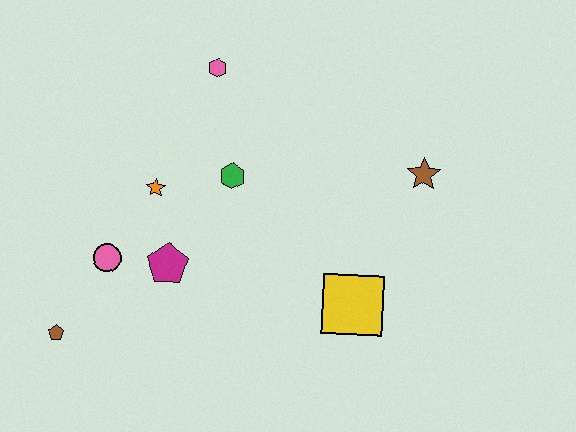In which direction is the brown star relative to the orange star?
The brown star is to the right of the orange star.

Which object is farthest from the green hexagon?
The brown pentagon is farthest from the green hexagon.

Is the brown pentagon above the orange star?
No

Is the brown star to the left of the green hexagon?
No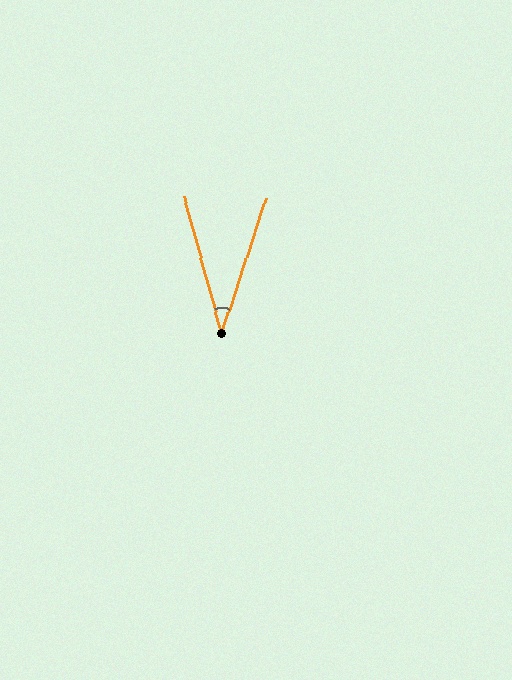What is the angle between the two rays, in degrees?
Approximately 34 degrees.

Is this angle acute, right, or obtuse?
It is acute.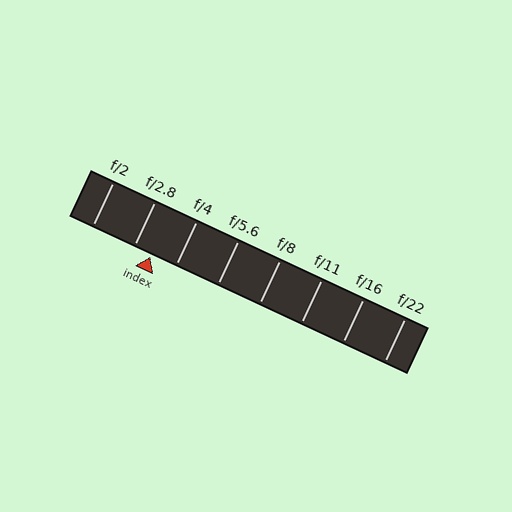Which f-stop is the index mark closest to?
The index mark is closest to f/2.8.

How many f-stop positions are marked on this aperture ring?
There are 8 f-stop positions marked.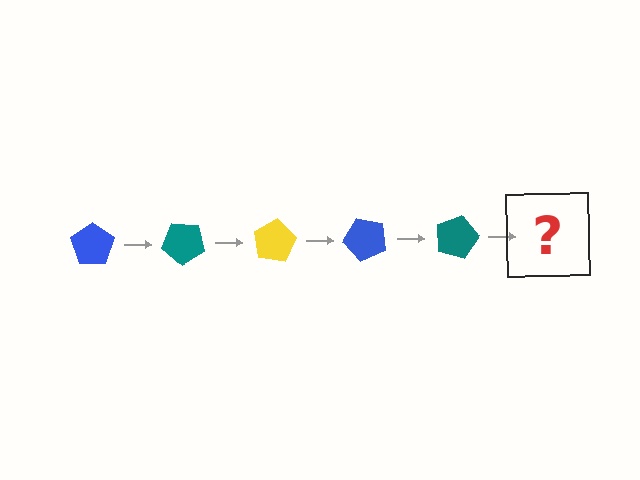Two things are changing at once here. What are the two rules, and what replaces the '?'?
The two rules are that it rotates 40 degrees each step and the color cycles through blue, teal, and yellow. The '?' should be a yellow pentagon, rotated 200 degrees from the start.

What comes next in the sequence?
The next element should be a yellow pentagon, rotated 200 degrees from the start.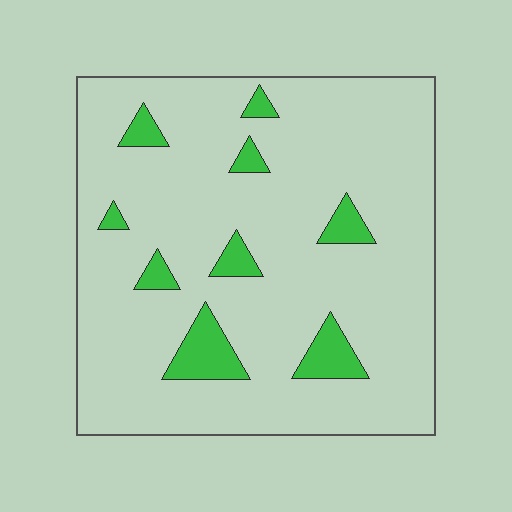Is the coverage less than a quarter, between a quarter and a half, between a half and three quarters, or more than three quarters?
Less than a quarter.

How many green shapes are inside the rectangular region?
9.